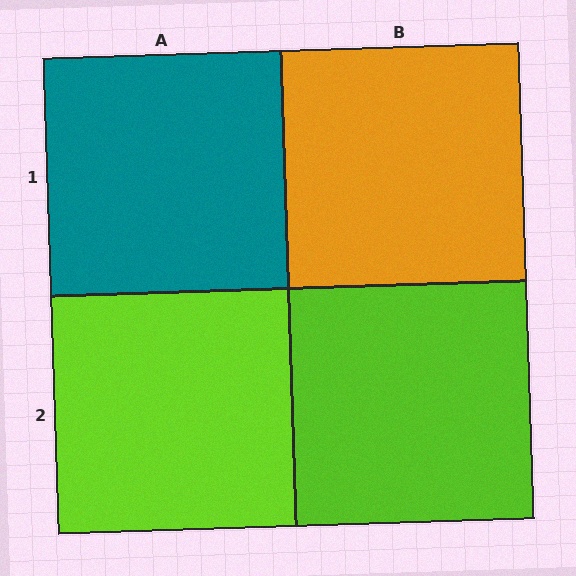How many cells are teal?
1 cell is teal.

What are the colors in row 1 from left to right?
Teal, orange.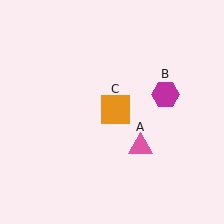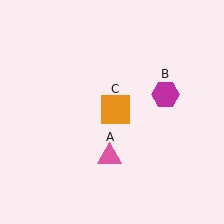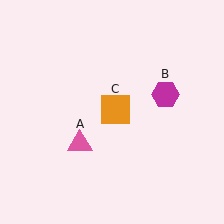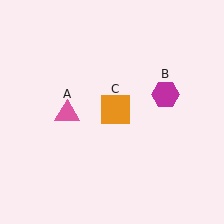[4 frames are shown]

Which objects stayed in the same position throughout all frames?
Magenta hexagon (object B) and orange square (object C) remained stationary.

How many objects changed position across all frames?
1 object changed position: pink triangle (object A).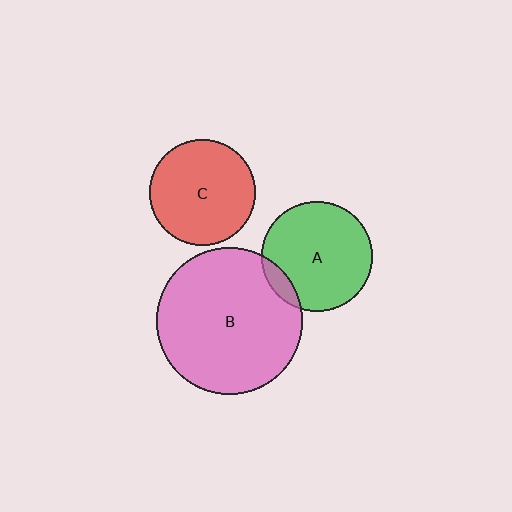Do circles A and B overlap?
Yes.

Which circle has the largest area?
Circle B (pink).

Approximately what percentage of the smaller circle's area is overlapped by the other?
Approximately 10%.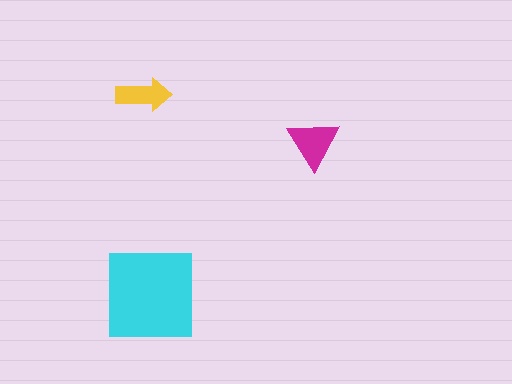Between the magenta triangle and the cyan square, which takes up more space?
The cyan square.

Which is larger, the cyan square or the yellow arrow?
The cyan square.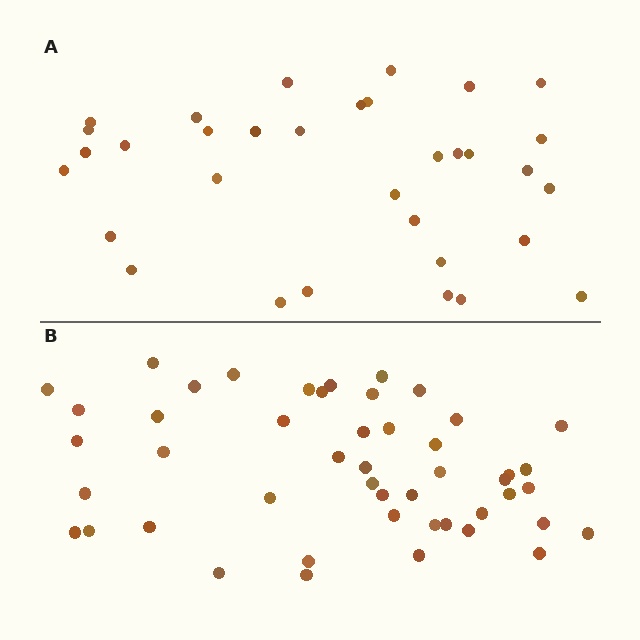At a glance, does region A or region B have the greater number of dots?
Region B (the bottom region) has more dots.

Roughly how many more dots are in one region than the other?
Region B has approximately 15 more dots than region A.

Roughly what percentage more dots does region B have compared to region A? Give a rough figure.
About 45% more.